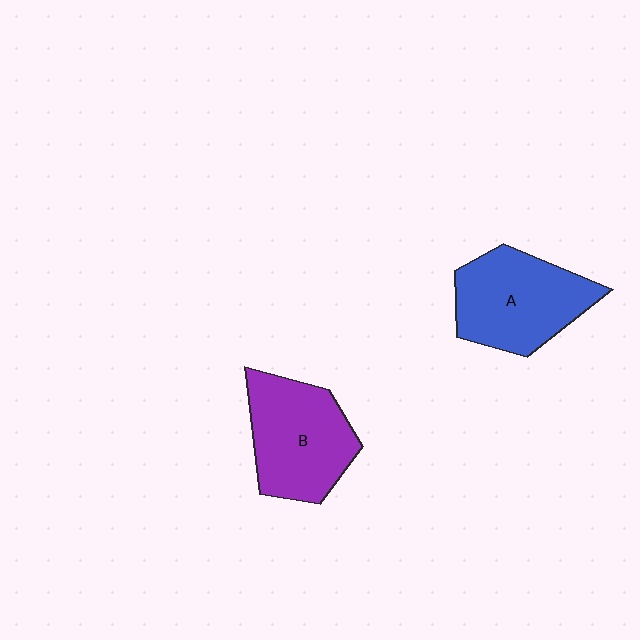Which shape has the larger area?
Shape A (blue).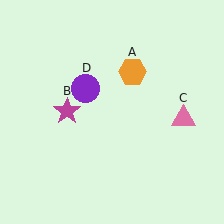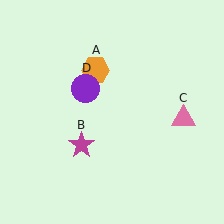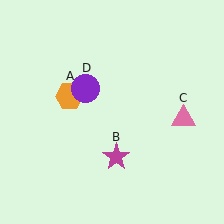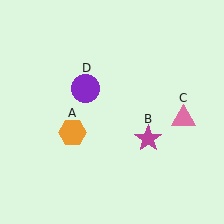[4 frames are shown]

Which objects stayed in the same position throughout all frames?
Pink triangle (object C) and purple circle (object D) remained stationary.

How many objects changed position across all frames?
2 objects changed position: orange hexagon (object A), magenta star (object B).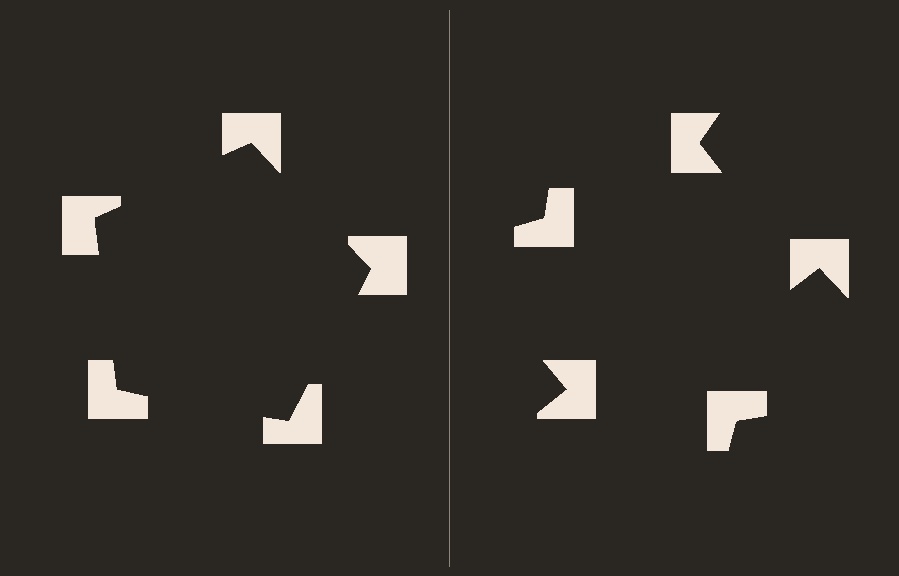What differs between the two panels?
The notched squares are positioned identically on both sides; only the wedge orientations differ. On the left they align to a pentagon; on the right they are misaligned.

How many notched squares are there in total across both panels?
10 — 5 on each side.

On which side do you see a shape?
An illusory pentagon appears on the left side. On the right side the wedge cuts are rotated, so no coherent shape forms.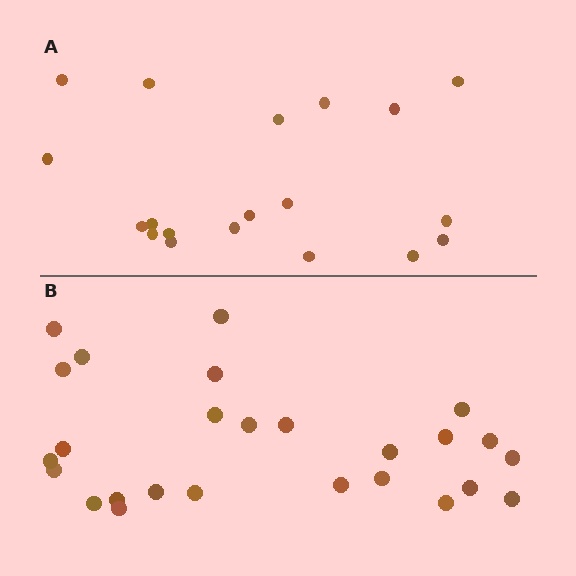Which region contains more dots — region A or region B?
Region B (the bottom region) has more dots.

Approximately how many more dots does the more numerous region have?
Region B has roughly 8 or so more dots than region A.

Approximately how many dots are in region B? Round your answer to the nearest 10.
About 30 dots. (The exact count is 26, which rounds to 30.)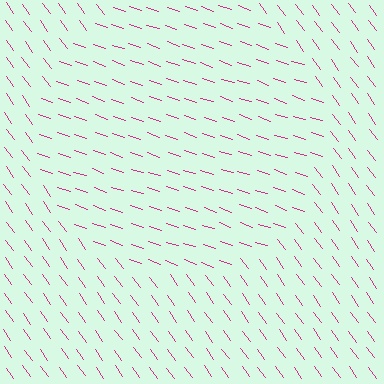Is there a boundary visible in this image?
Yes, there is a texture boundary formed by a change in line orientation.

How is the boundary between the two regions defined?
The boundary is defined purely by a change in line orientation (approximately 35 degrees difference). All lines are the same color and thickness.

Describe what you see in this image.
The image is filled with small magenta line segments. A circle region in the image has lines oriented differently from the surrounding lines, creating a visible texture boundary.